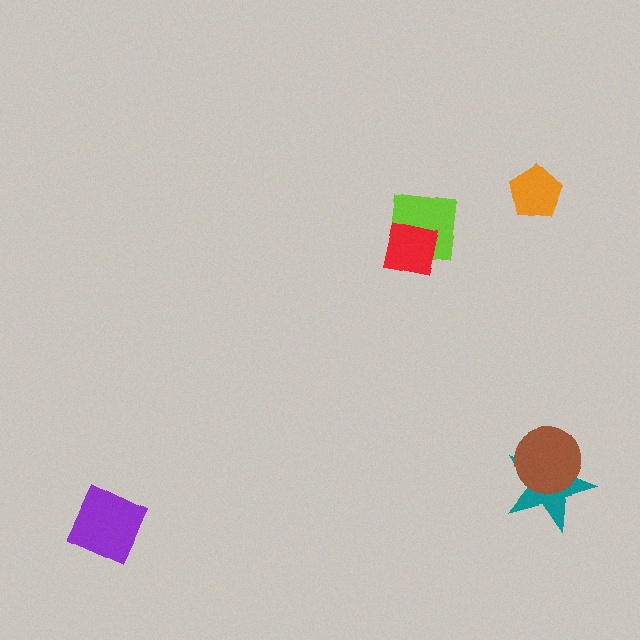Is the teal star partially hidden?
Yes, it is partially covered by another shape.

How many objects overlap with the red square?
1 object overlaps with the red square.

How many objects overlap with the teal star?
1 object overlaps with the teal star.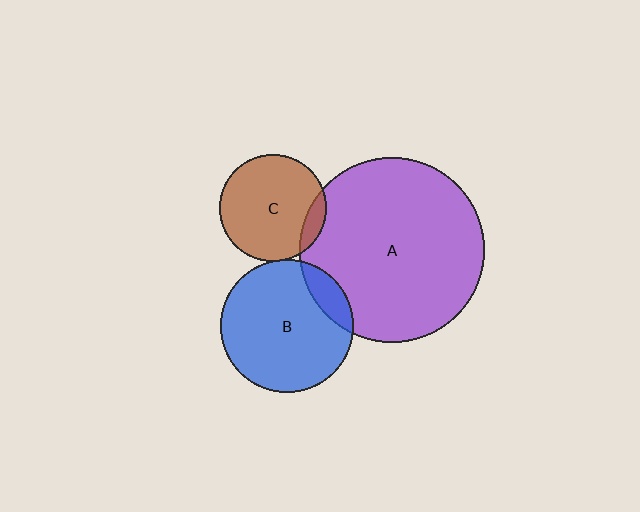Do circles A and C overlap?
Yes.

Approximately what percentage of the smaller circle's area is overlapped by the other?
Approximately 10%.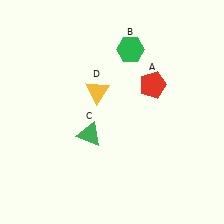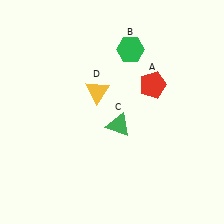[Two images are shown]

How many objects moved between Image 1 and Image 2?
1 object moved between the two images.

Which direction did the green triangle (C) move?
The green triangle (C) moved right.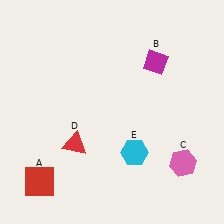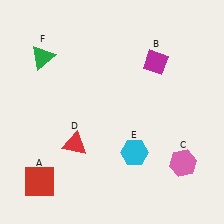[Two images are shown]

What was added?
A green triangle (F) was added in Image 2.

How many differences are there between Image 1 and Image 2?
There is 1 difference between the two images.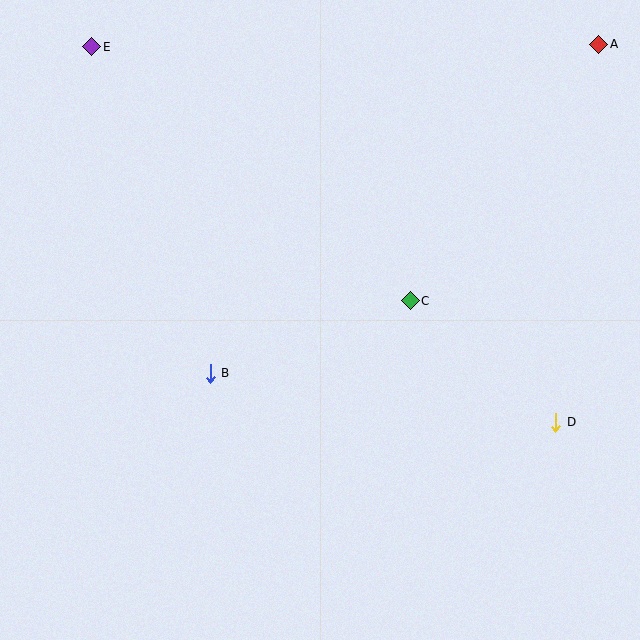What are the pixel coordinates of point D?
Point D is at (556, 422).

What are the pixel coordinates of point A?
Point A is at (599, 44).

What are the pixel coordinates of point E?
Point E is at (92, 47).